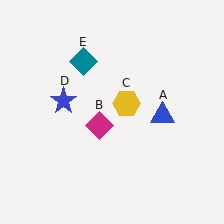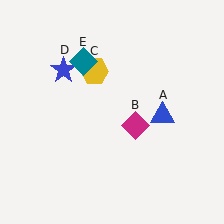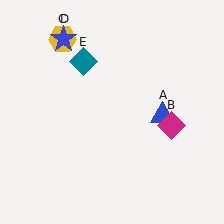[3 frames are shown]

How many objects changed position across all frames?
3 objects changed position: magenta diamond (object B), yellow hexagon (object C), blue star (object D).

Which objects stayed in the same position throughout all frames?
Blue triangle (object A) and teal diamond (object E) remained stationary.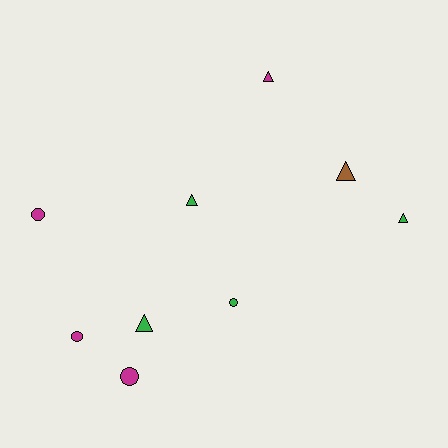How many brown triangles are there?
There is 1 brown triangle.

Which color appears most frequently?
Green, with 4 objects.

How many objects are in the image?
There are 9 objects.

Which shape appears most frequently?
Triangle, with 5 objects.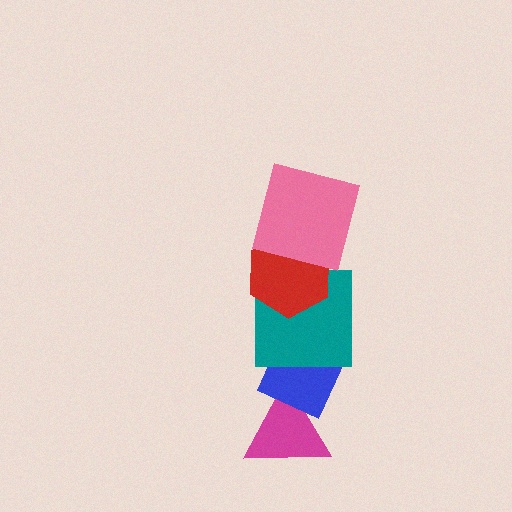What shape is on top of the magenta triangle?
The blue diamond is on top of the magenta triangle.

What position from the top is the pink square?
The pink square is 1st from the top.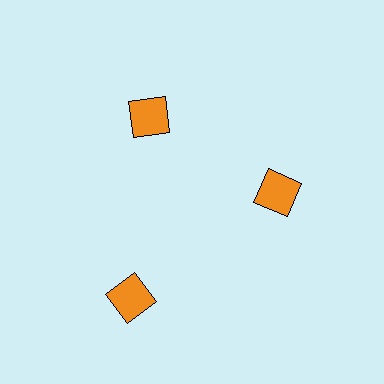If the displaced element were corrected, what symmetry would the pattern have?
It would have 3-fold rotational symmetry — the pattern would map onto itself every 120 degrees.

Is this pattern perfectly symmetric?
No. The 3 orange squares are arranged in a ring, but one element near the 7 o'clock position is pushed outward from the center, breaking the 3-fold rotational symmetry.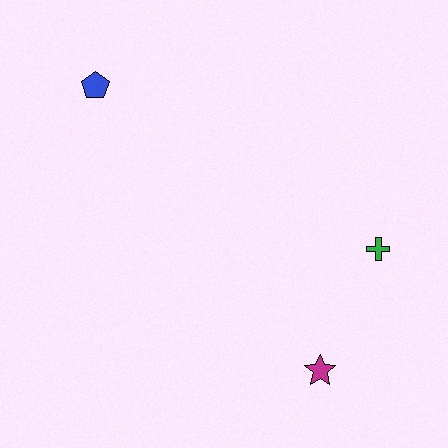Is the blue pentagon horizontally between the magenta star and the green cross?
No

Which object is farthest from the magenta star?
The blue pentagon is farthest from the magenta star.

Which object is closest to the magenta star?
The green cross is closest to the magenta star.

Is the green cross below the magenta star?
No